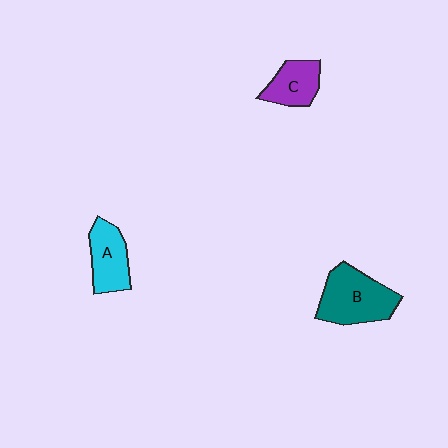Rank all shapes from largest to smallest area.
From largest to smallest: B (teal), A (cyan), C (purple).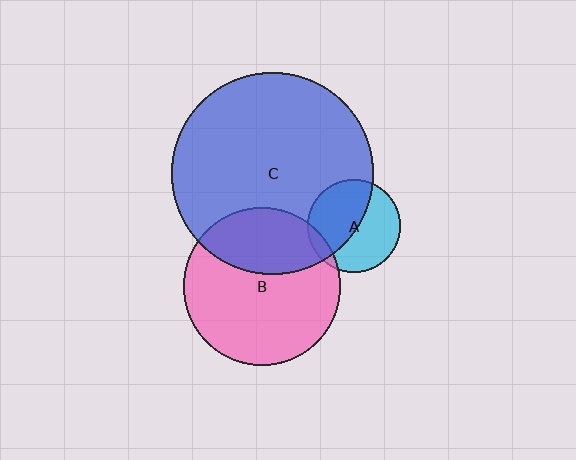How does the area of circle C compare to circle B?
Approximately 1.7 times.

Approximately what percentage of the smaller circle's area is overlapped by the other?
Approximately 35%.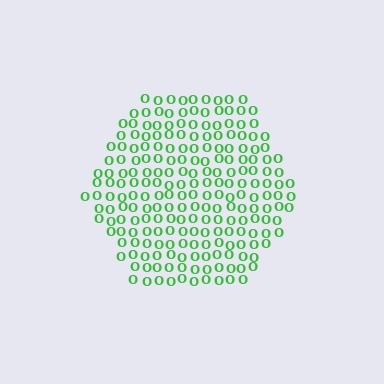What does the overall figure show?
The overall figure shows a hexagon.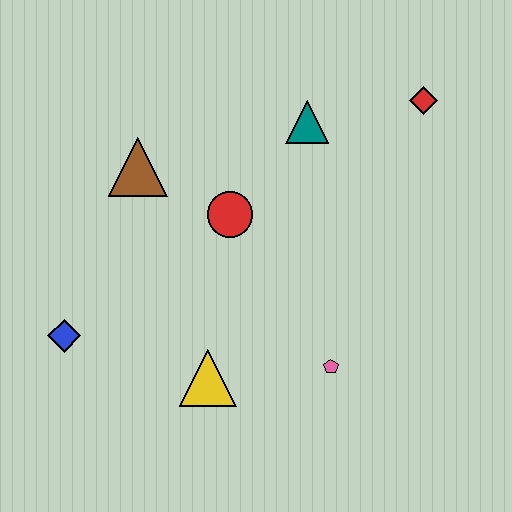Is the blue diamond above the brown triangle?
No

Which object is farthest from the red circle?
The red diamond is farthest from the red circle.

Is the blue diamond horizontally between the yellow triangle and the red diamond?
No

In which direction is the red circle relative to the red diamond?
The red circle is to the left of the red diamond.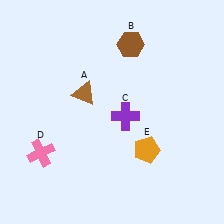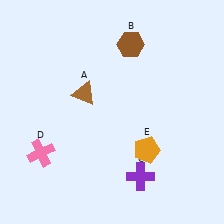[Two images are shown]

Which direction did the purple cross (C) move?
The purple cross (C) moved down.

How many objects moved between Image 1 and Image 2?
1 object moved between the two images.